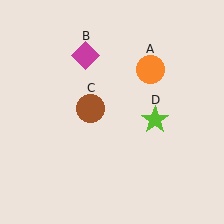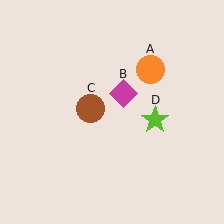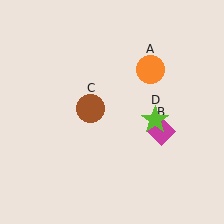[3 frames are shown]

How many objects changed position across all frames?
1 object changed position: magenta diamond (object B).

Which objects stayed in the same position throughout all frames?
Orange circle (object A) and brown circle (object C) and lime star (object D) remained stationary.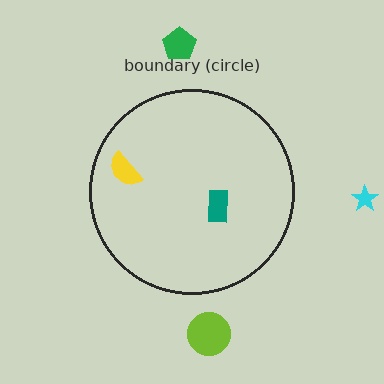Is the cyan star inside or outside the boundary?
Outside.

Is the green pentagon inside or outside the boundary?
Outside.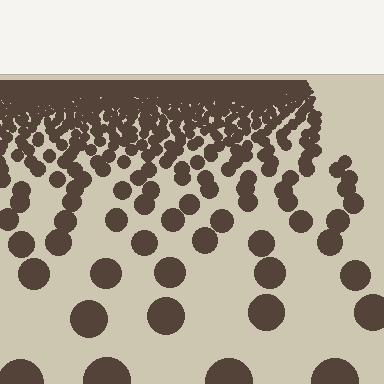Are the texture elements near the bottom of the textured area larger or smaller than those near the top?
Larger. Near the bottom, elements are closer to the viewer and appear at a bigger on-screen size.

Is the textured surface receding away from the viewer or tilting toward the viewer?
The surface is receding away from the viewer. Texture elements get smaller and denser toward the top.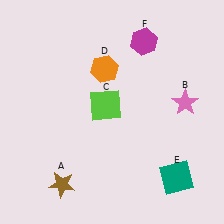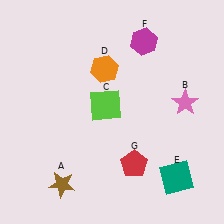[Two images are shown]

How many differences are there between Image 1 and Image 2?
There is 1 difference between the two images.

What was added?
A red pentagon (G) was added in Image 2.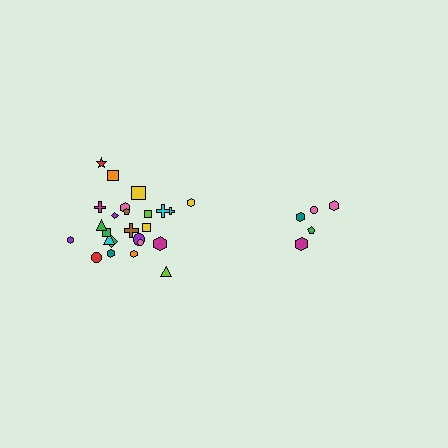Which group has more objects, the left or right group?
The left group.